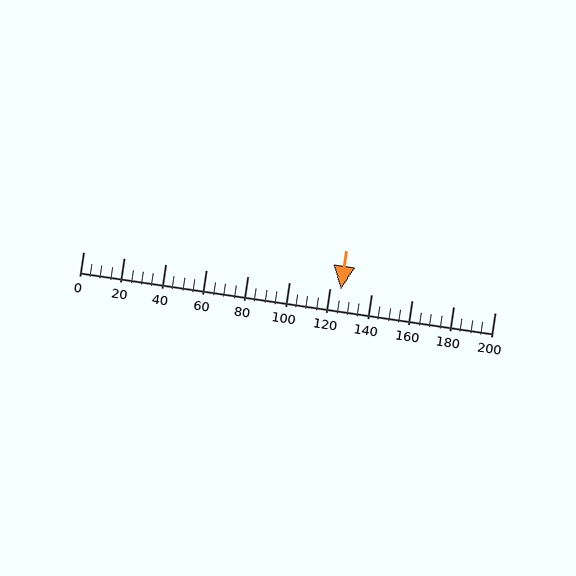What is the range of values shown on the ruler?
The ruler shows values from 0 to 200.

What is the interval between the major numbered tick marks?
The major tick marks are spaced 20 units apart.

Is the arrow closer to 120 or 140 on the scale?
The arrow is closer to 120.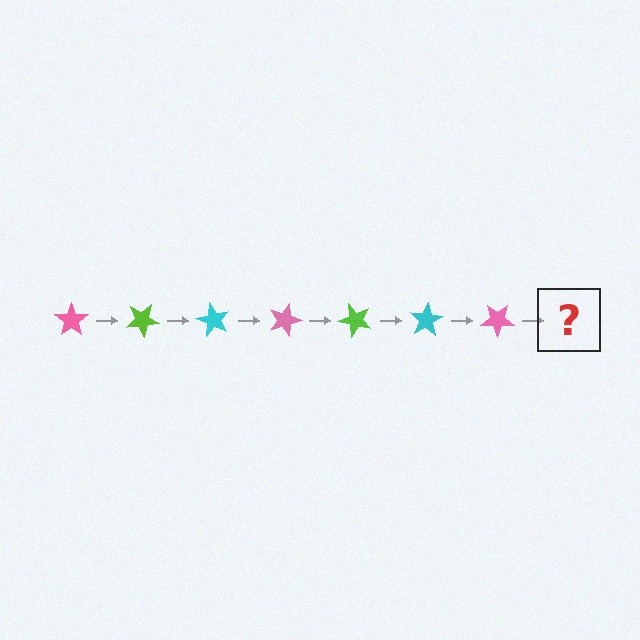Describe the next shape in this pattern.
It should be a lime star, rotated 210 degrees from the start.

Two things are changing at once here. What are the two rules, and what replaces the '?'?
The two rules are that it rotates 30 degrees each step and the color cycles through pink, lime, and cyan. The '?' should be a lime star, rotated 210 degrees from the start.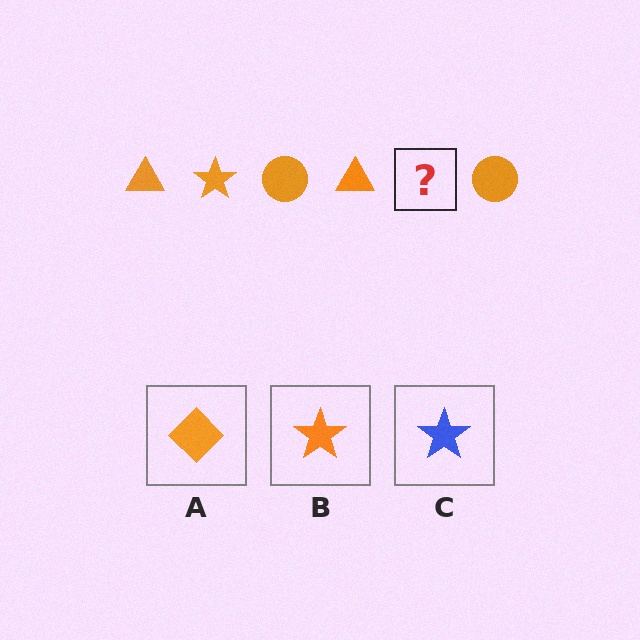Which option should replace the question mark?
Option B.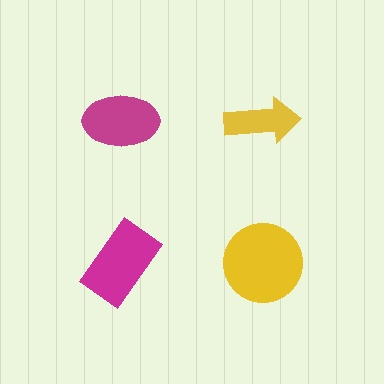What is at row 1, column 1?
A magenta ellipse.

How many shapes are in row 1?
2 shapes.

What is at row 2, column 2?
A yellow circle.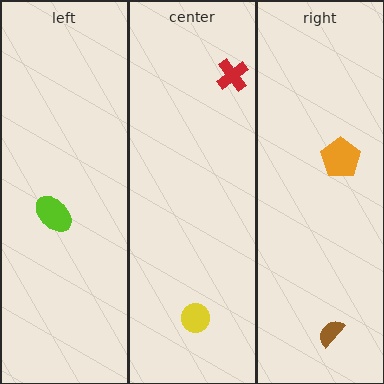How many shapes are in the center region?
2.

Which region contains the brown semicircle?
The right region.